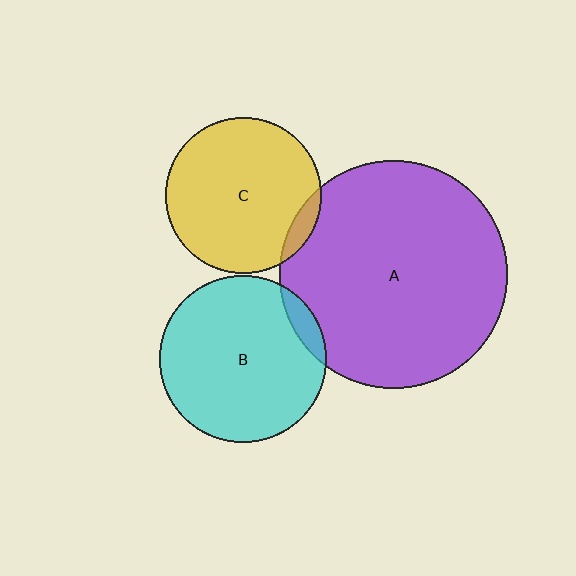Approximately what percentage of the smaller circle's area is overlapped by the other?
Approximately 5%.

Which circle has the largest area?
Circle A (purple).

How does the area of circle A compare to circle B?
Approximately 1.9 times.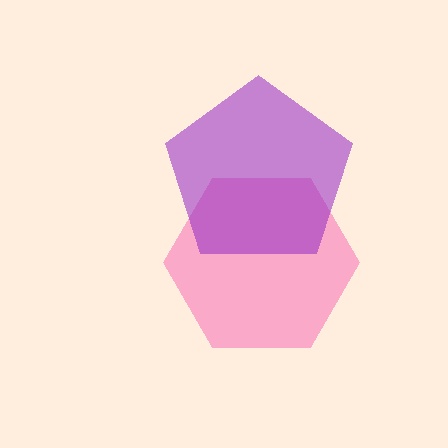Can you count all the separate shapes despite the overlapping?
Yes, there are 2 separate shapes.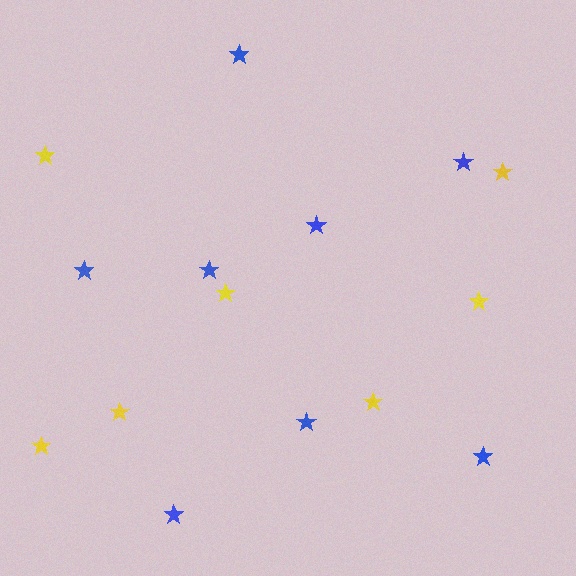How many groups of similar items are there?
There are 2 groups: one group of yellow stars (7) and one group of blue stars (8).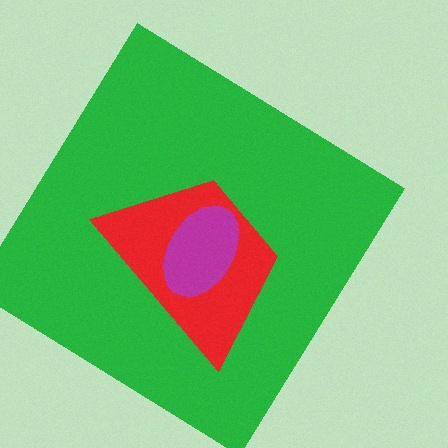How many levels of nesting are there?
3.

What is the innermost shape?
The magenta ellipse.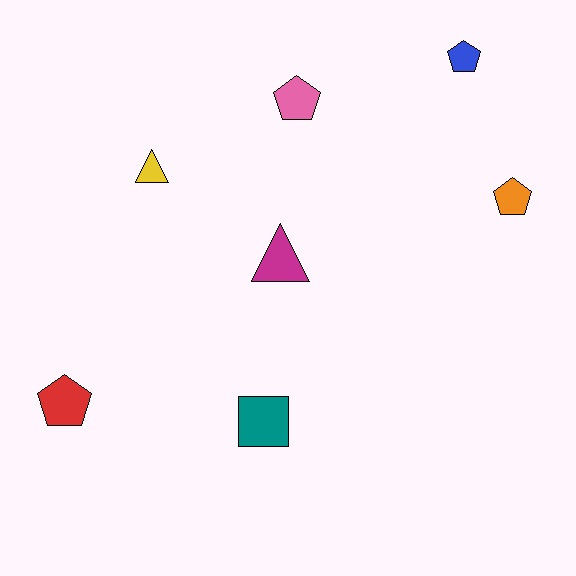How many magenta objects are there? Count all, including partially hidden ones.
There is 1 magenta object.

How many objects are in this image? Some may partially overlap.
There are 7 objects.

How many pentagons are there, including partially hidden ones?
There are 4 pentagons.